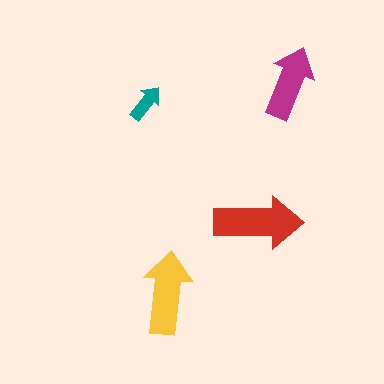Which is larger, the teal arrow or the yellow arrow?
The yellow one.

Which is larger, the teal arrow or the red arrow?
The red one.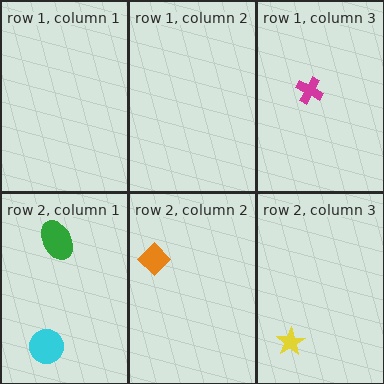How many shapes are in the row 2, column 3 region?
1.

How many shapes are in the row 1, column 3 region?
1.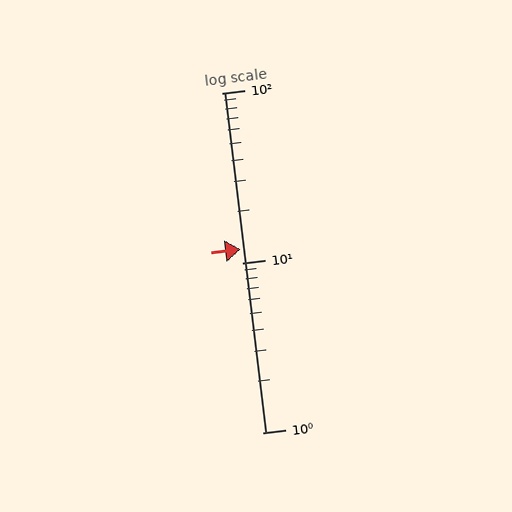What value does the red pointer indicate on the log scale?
The pointer indicates approximately 12.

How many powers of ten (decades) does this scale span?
The scale spans 2 decades, from 1 to 100.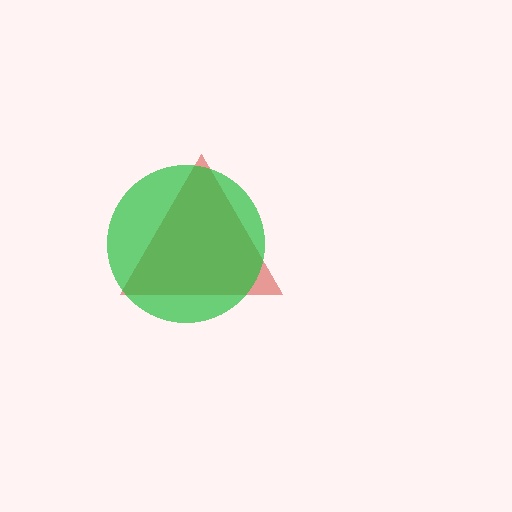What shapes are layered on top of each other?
The layered shapes are: a red triangle, a green circle.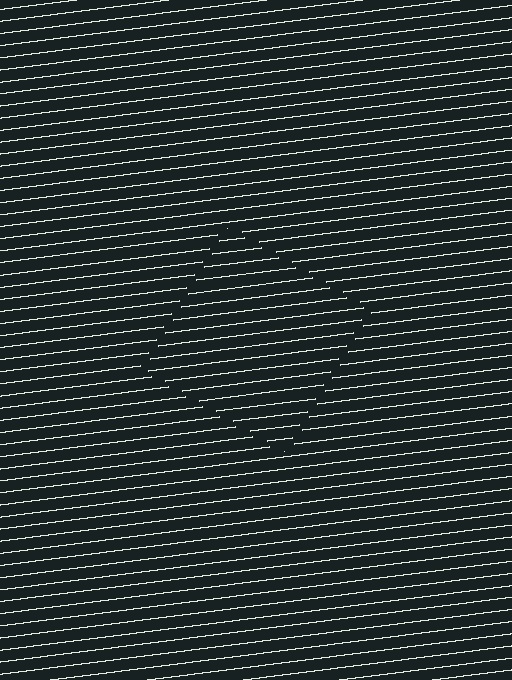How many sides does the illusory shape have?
4 sides — the line-ends trace a square.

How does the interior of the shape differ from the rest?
The interior of the shape contains the same grating, shifted by half a period — the contour is defined by the phase discontinuity where line-ends from the inner and outer gratings abut.